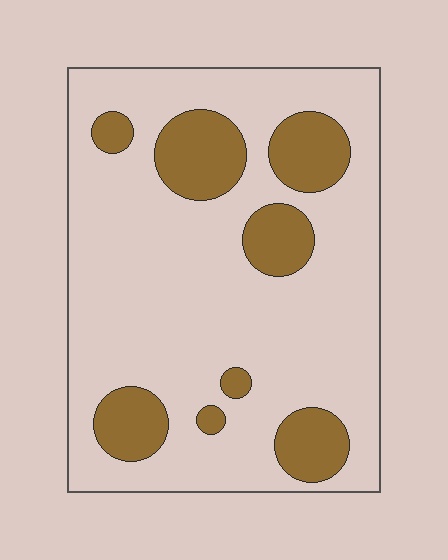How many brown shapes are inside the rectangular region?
8.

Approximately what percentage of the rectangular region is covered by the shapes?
Approximately 20%.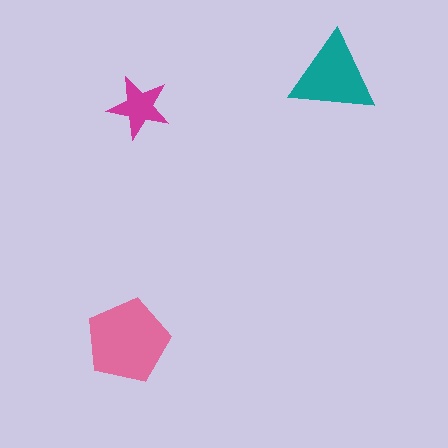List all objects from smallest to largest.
The magenta star, the teal triangle, the pink pentagon.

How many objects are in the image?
There are 3 objects in the image.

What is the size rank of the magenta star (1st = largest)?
3rd.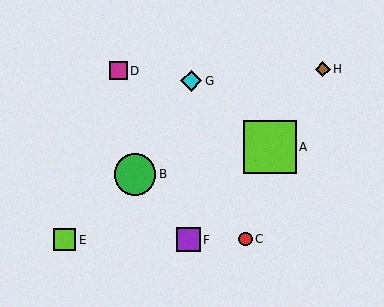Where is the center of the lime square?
The center of the lime square is at (65, 240).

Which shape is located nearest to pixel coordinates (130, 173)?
The green circle (labeled B) at (135, 174) is nearest to that location.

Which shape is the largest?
The lime square (labeled A) is the largest.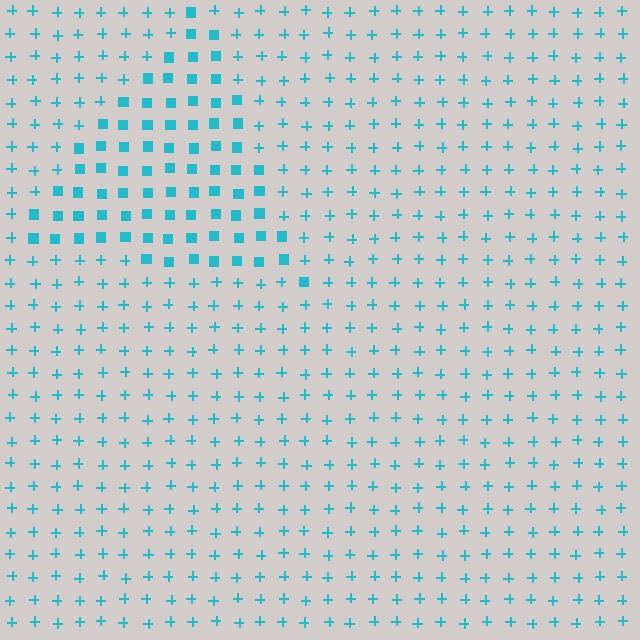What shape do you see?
I see a triangle.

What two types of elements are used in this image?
The image uses squares inside the triangle region and plus signs outside it.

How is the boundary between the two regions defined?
The boundary is defined by a change in element shape: squares inside vs. plus signs outside. All elements share the same color and spacing.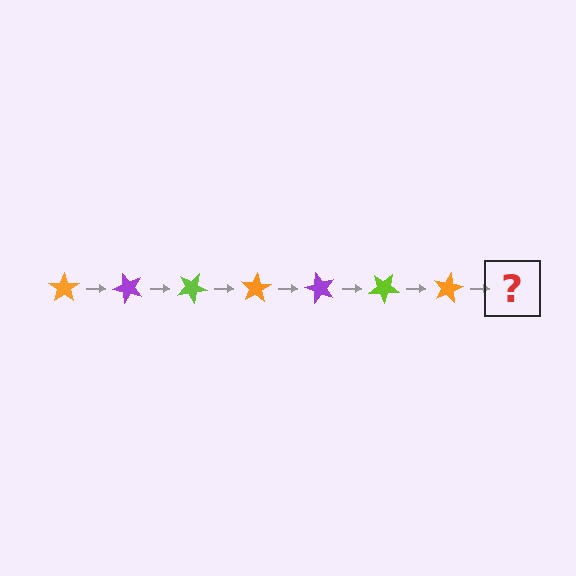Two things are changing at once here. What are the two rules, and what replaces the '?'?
The two rules are that it rotates 50 degrees each step and the color cycles through orange, purple, and lime. The '?' should be a purple star, rotated 350 degrees from the start.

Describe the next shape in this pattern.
It should be a purple star, rotated 350 degrees from the start.